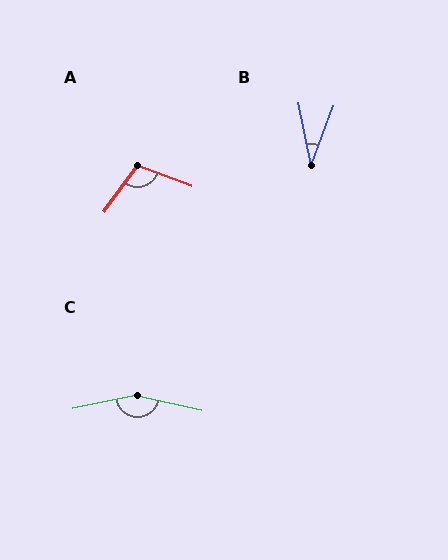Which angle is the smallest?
B, at approximately 32 degrees.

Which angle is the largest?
C, at approximately 155 degrees.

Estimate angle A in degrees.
Approximately 106 degrees.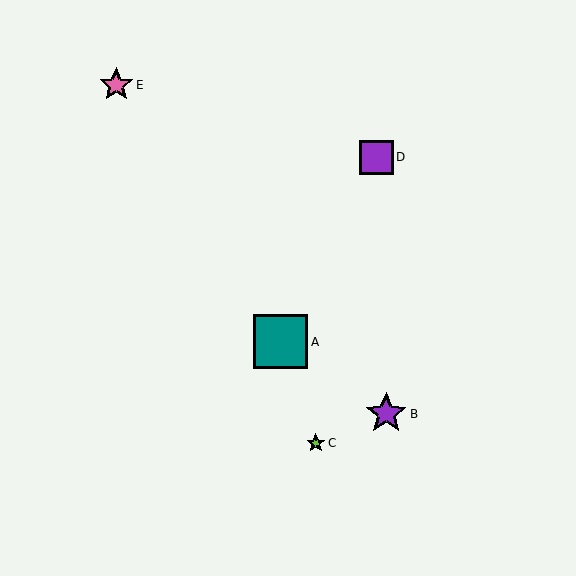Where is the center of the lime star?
The center of the lime star is at (316, 443).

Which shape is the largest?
The teal square (labeled A) is the largest.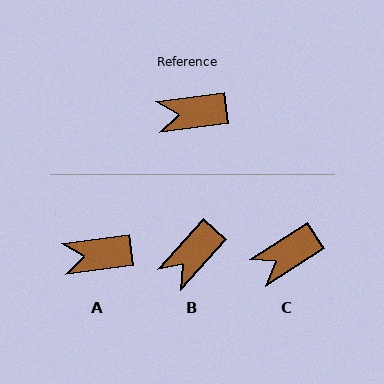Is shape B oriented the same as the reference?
No, it is off by about 40 degrees.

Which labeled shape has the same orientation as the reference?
A.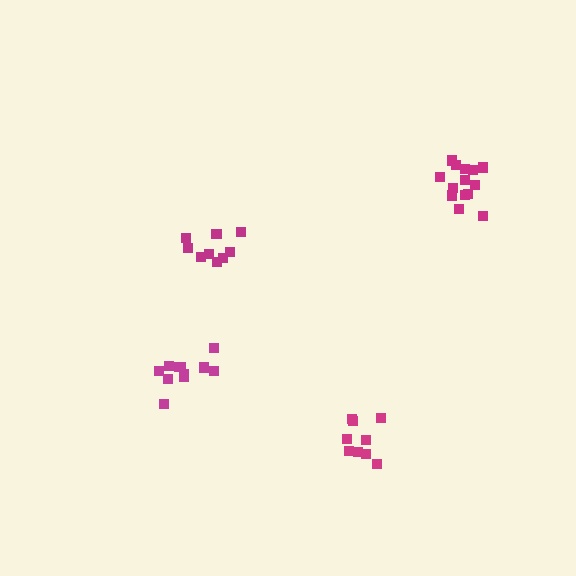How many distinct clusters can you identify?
There are 4 distinct clusters.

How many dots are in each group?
Group 1: 9 dots, Group 2: 9 dots, Group 3: 14 dots, Group 4: 11 dots (43 total).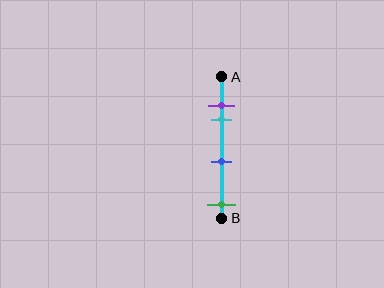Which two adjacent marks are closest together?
The purple and cyan marks are the closest adjacent pair.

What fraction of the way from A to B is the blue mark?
The blue mark is approximately 60% (0.6) of the way from A to B.